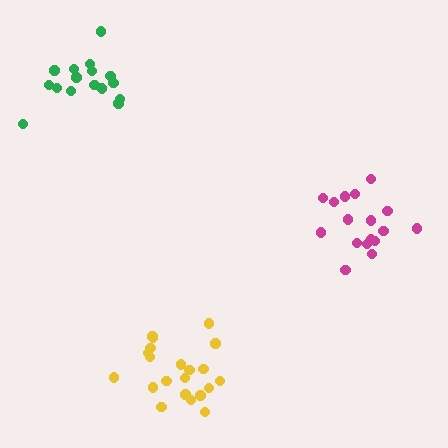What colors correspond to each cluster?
The clusters are colored: yellow, green, magenta.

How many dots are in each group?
Group 1: 21 dots, Group 2: 16 dots, Group 3: 17 dots (54 total).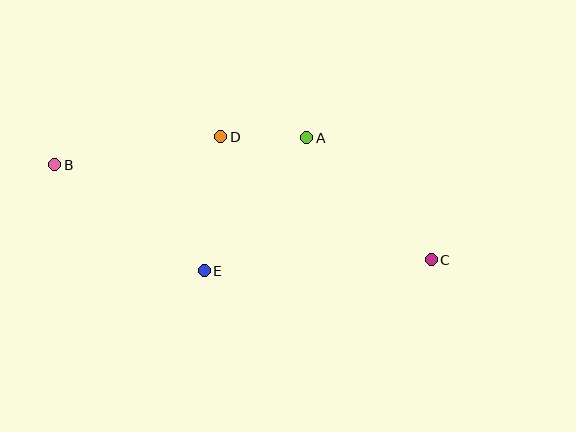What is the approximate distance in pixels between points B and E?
The distance between B and E is approximately 183 pixels.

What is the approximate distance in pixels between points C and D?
The distance between C and D is approximately 244 pixels.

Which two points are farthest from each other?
Points B and C are farthest from each other.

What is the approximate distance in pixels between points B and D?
The distance between B and D is approximately 168 pixels.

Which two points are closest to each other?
Points A and D are closest to each other.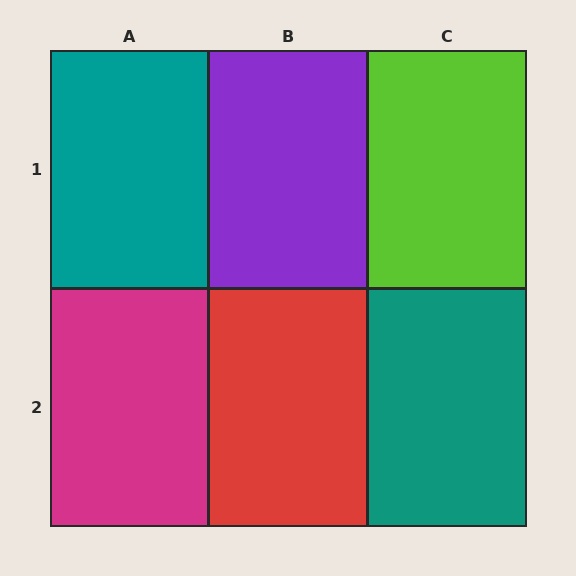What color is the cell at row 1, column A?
Teal.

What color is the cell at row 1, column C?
Lime.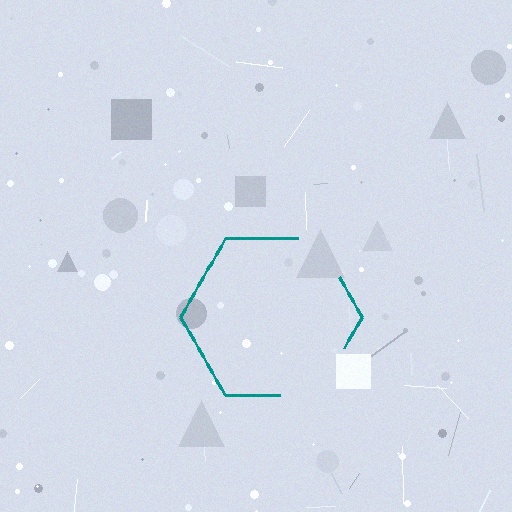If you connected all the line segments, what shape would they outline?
They would outline a hexagon.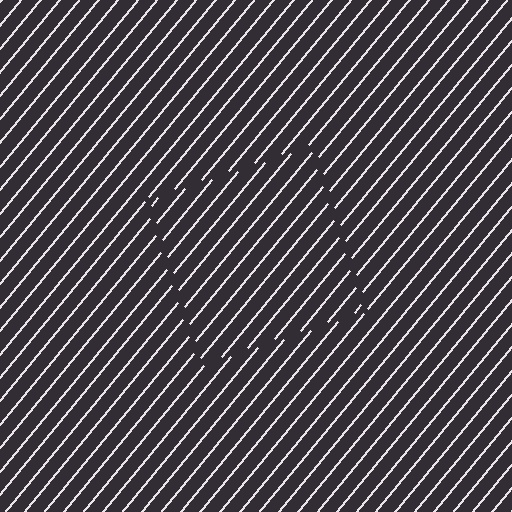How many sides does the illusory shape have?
4 sides — the line-ends trace a square.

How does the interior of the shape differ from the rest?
The interior of the shape contains the same grating, shifted by half a period — the contour is defined by the phase discontinuity where line-ends from the inner and outer gratings abut.